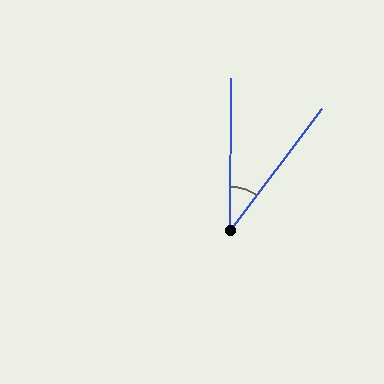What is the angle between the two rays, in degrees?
Approximately 37 degrees.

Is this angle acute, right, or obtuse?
It is acute.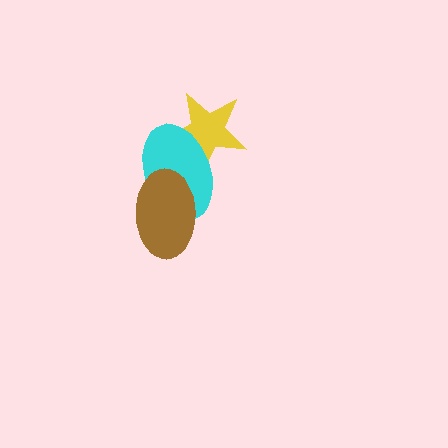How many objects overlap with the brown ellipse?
1 object overlaps with the brown ellipse.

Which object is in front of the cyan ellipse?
The brown ellipse is in front of the cyan ellipse.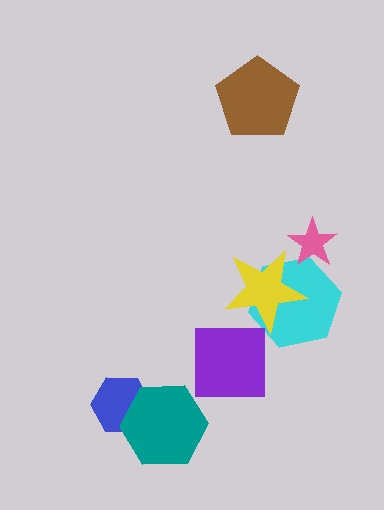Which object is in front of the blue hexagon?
The teal hexagon is in front of the blue hexagon.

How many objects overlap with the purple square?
0 objects overlap with the purple square.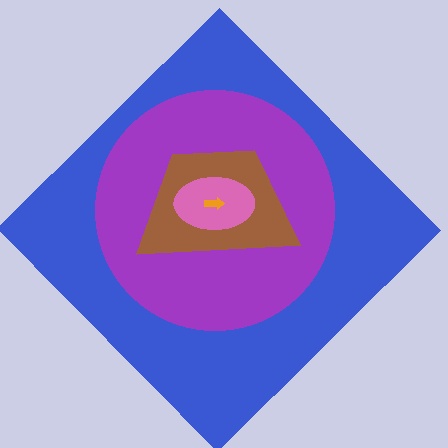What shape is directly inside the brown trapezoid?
The pink ellipse.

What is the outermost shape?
The blue diamond.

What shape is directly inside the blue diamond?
The purple circle.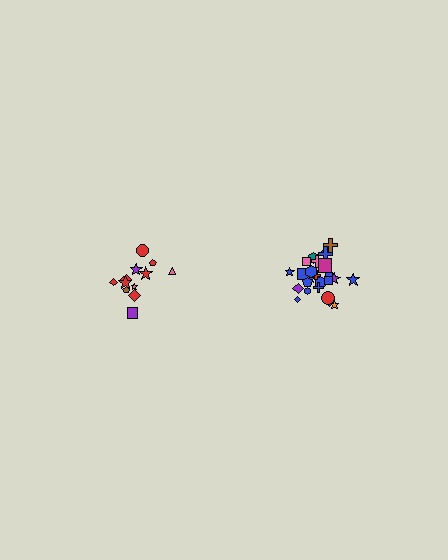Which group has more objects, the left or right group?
The right group.